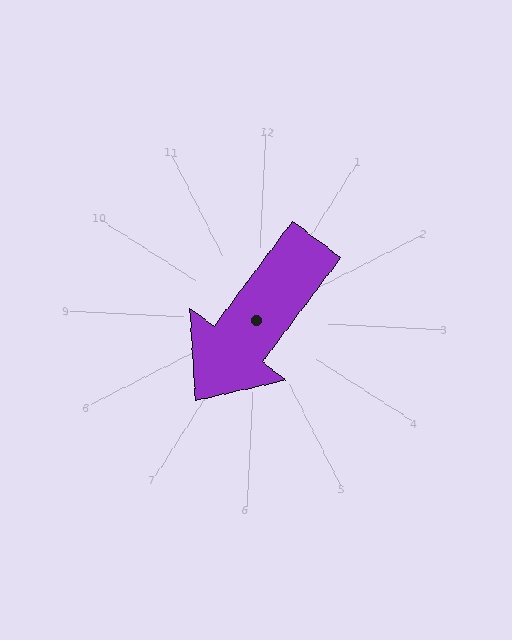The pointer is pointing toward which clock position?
Roughly 7 o'clock.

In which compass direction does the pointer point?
Southwest.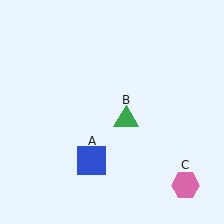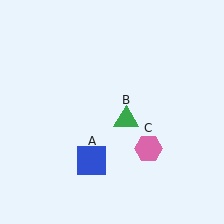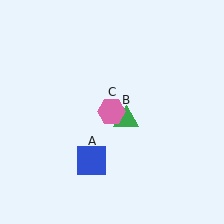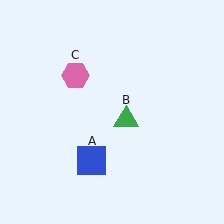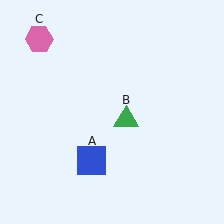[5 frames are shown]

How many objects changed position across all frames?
1 object changed position: pink hexagon (object C).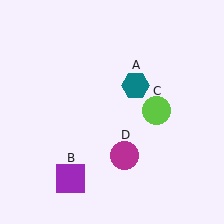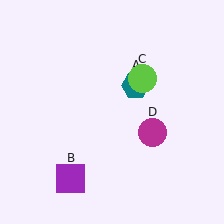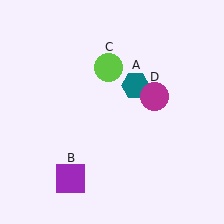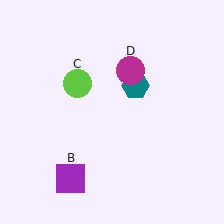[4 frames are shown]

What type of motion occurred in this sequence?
The lime circle (object C), magenta circle (object D) rotated counterclockwise around the center of the scene.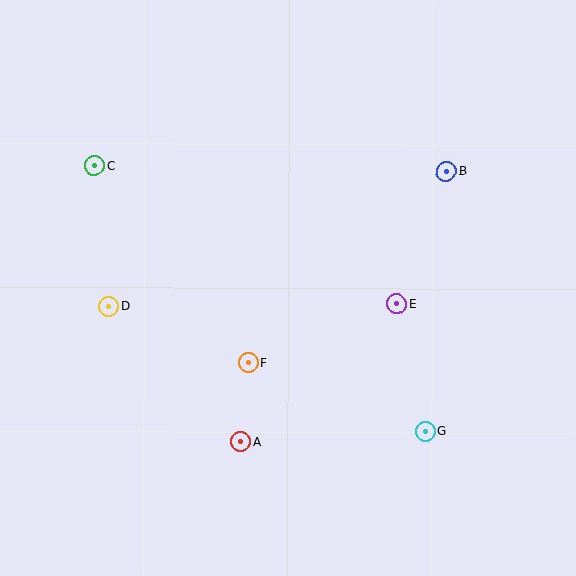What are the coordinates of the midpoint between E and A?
The midpoint between E and A is at (319, 373).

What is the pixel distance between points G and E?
The distance between G and E is 130 pixels.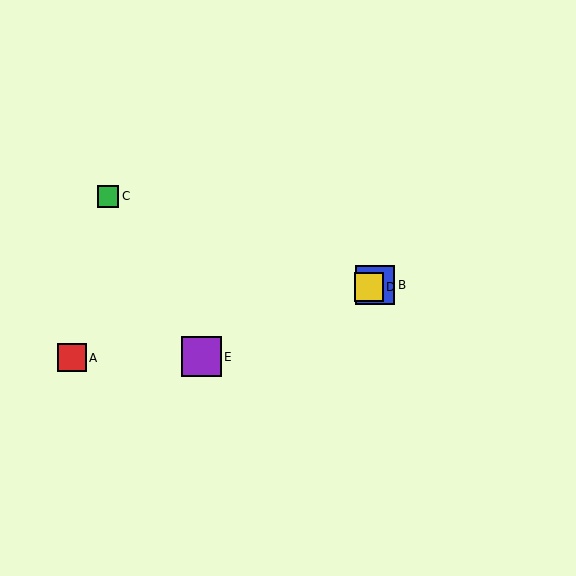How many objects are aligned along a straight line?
3 objects (B, D, E) are aligned along a straight line.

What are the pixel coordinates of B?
Object B is at (375, 285).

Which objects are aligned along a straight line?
Objects B, D, E are aligned along a straight line.